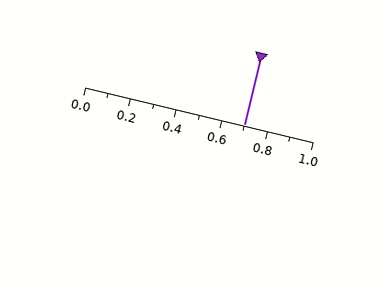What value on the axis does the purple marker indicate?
The marker indicates approximately 0.7.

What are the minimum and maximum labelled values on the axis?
The axis runs from 0.0 to 1.0.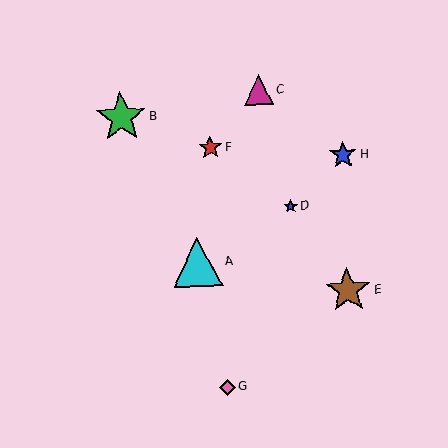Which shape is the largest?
The green star (labeled B) is the largest.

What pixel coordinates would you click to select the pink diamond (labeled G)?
Click at (228, 387) to select the pink diamond G.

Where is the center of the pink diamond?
The center of the pink diamond is at (228, 387).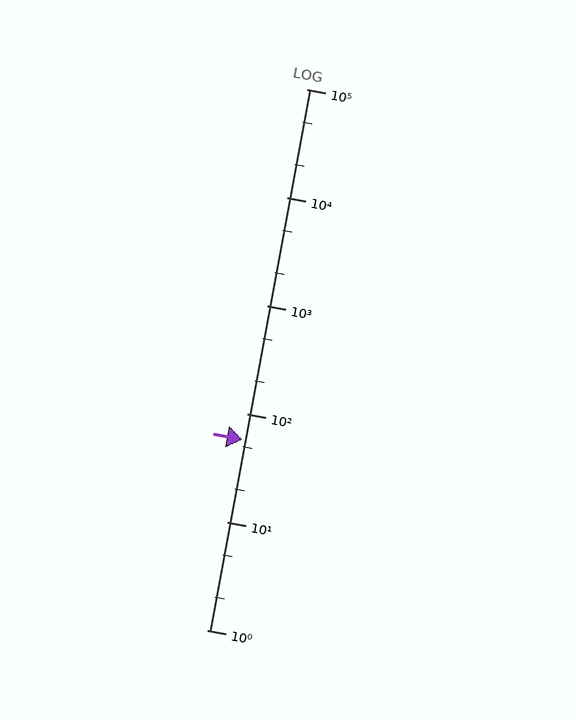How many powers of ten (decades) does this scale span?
The scale spans 5 decades, from 1 to 100000.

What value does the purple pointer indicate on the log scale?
The pointer indicates approximately 58.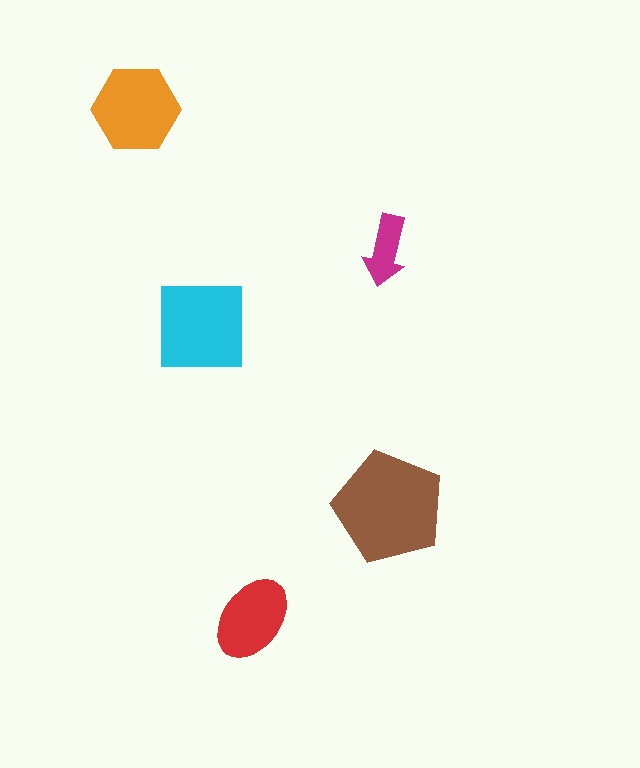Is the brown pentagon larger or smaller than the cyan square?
Larger.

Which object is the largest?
The brown pentagon.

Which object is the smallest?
The magenta arrow.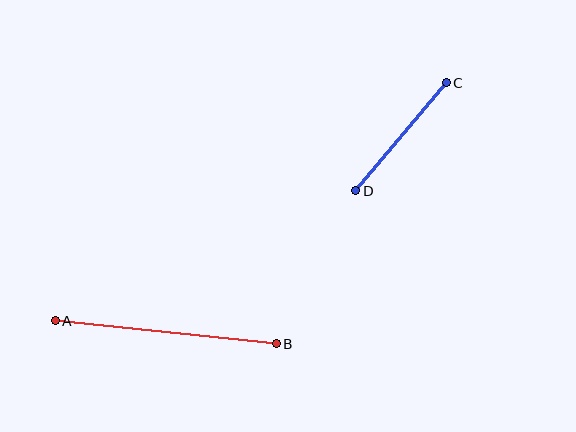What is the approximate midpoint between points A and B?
The midpoint is at approximately (166, 332) pixels.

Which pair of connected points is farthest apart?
Points A and B are farthest apart.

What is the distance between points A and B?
The distance is approximately 222 pixels.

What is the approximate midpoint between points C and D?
The midpoint is at approximately (401, 137) pixels.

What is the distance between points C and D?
The distance is approximately 141 pixels.